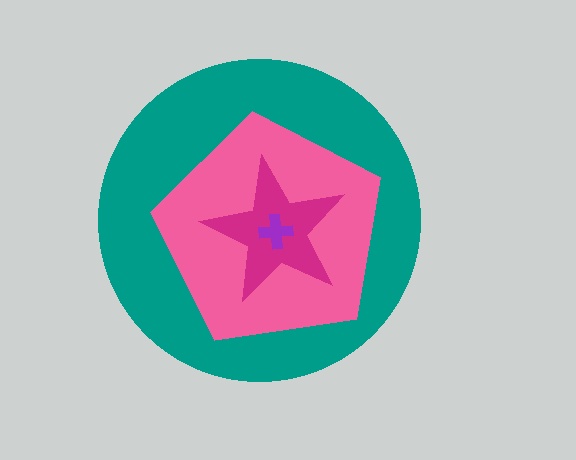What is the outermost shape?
The teal circle.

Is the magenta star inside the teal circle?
Yes.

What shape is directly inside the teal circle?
The pink pentagon.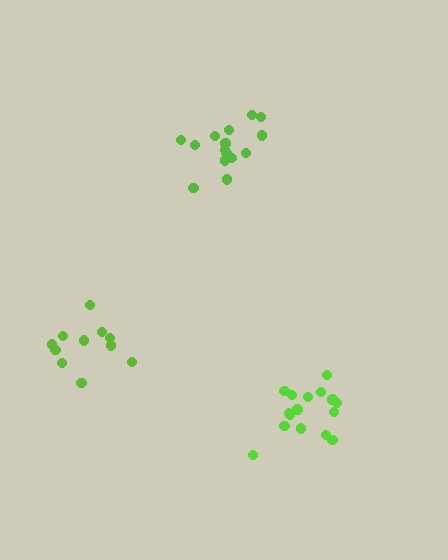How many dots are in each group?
Group 1: 11 dots, Group 2: 15 dots, Group 3: 16 dots (42 total).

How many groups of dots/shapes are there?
There are 3 groups.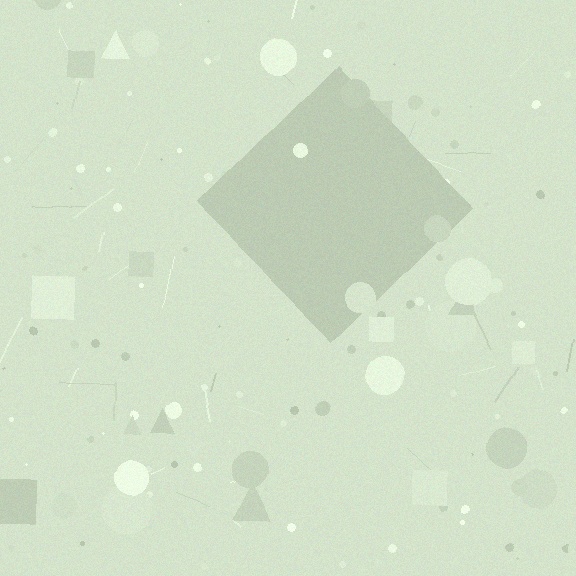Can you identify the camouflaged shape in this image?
The camouflaged shape is a diamond.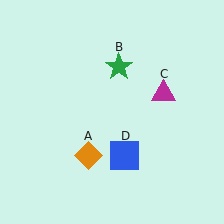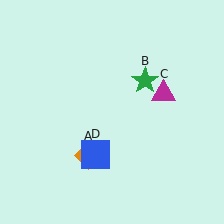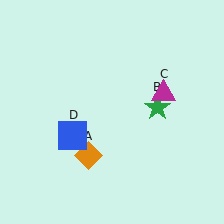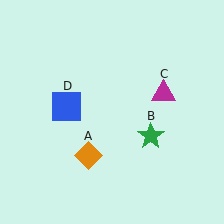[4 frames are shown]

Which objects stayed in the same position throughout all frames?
Orange diamond (object A) and magenta triangle (object C) remained stationary.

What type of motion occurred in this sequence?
The green star (object B), blue square (object D) rotated clockwise around the center of the scene.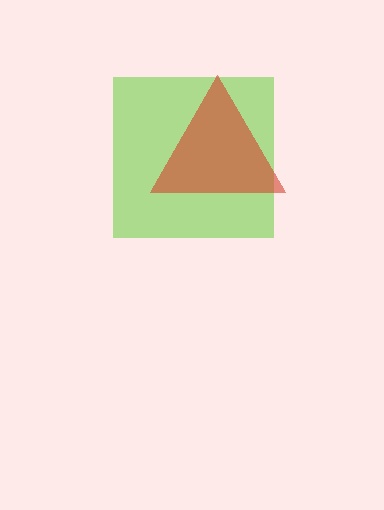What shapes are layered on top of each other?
The layered shapes are: a lime square, a red triangle.